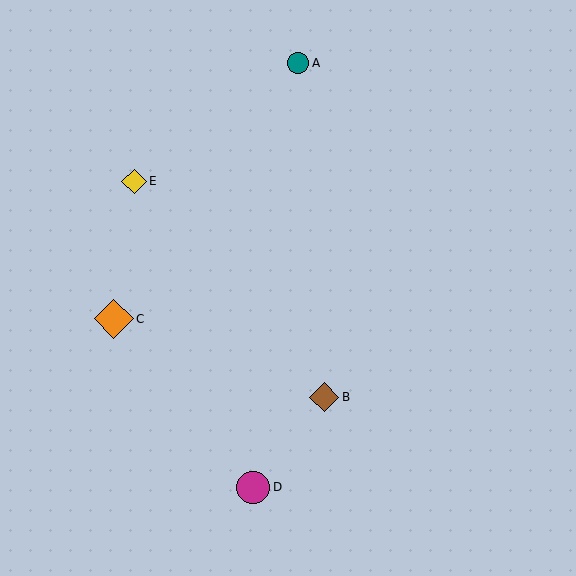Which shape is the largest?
The orange diamond (labeled C) is the largest.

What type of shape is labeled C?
Shape C is an orange diamond.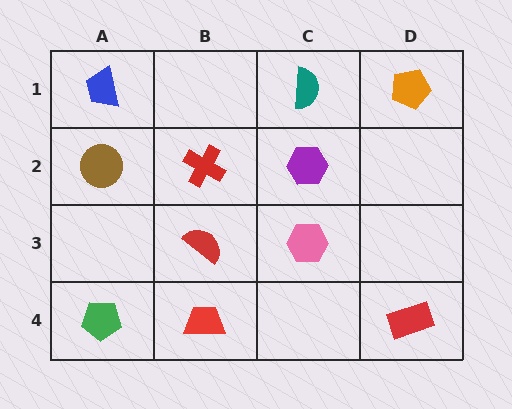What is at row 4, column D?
A red rectangle.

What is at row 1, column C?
A teal semicircle.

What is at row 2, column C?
A purple hexagon.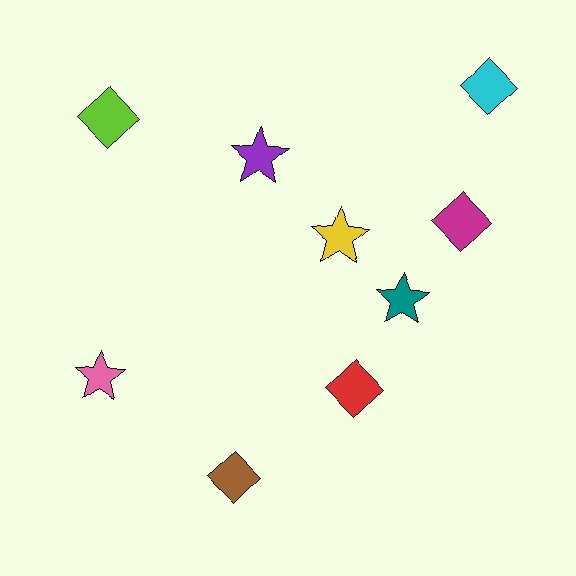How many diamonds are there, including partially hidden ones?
There are 5 diamonds.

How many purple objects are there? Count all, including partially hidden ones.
There is 1 purple object.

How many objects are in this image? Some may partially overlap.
There are 9 objects.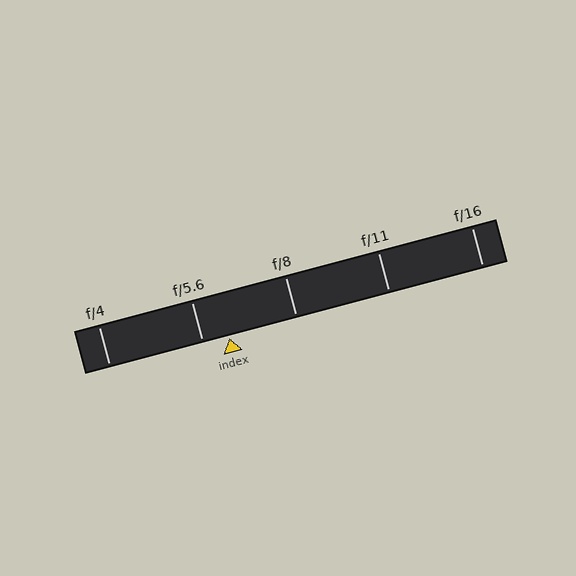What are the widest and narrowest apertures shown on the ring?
The widest aperture shown is f/4 and the narrowest is f/16.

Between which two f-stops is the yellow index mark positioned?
The index mark is between f/5.6 and f/8.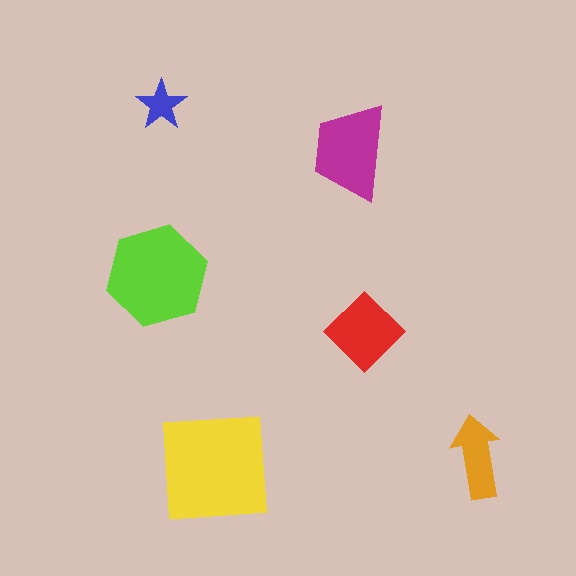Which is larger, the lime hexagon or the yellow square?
The yellow square.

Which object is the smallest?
The blue star.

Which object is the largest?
The yellow square.